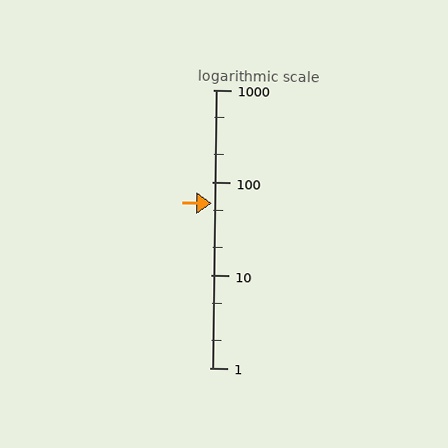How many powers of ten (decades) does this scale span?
The scale spans 3 decades, from 1 to 1000.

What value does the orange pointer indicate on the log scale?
The pointer indicates approximately 59.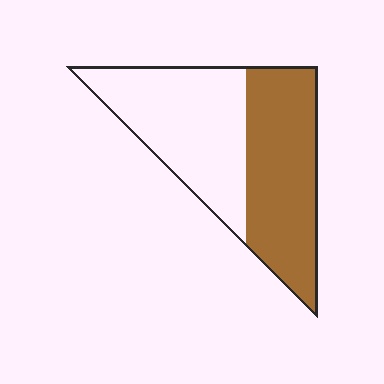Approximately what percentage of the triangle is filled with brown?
Approximately 50%.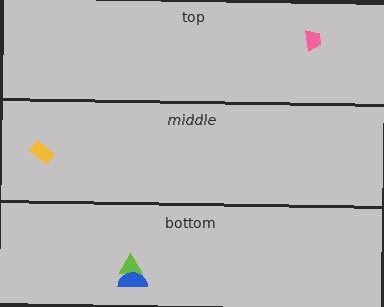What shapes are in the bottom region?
The lime triangle, the blue semicircle.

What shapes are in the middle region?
The yellow rectangle.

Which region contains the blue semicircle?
The bottom region.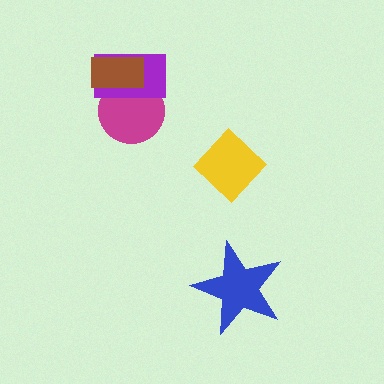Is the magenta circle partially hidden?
Yes, it is partially covered by another shape.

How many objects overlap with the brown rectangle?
2 objects overlap with the brown rectangle.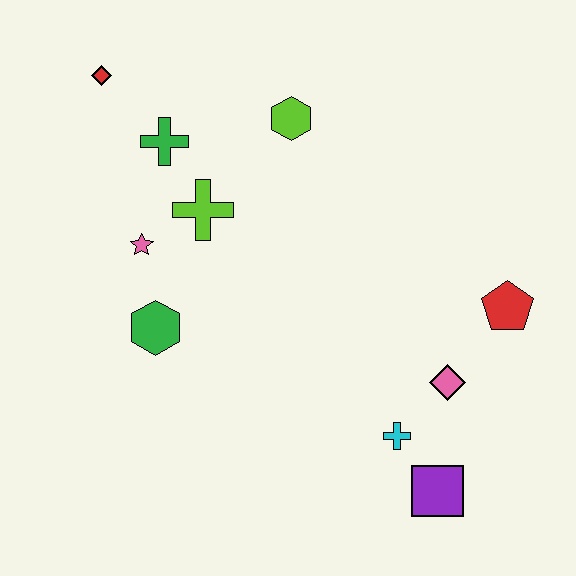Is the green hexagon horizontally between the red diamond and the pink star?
No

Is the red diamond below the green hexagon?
No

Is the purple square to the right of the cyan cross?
Yes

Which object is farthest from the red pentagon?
The red diamond is farthest from the red pentagon.